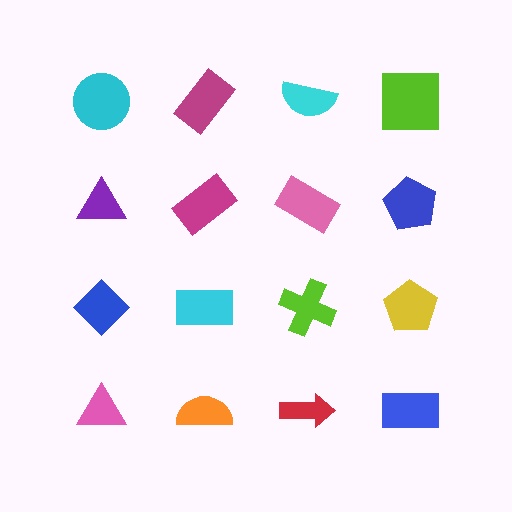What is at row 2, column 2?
A magenta rectangle.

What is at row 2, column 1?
A purple triangle.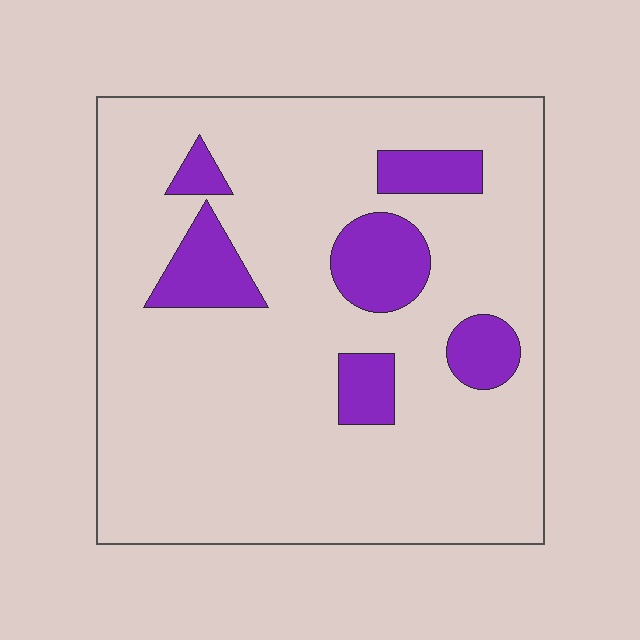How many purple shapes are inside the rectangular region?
6.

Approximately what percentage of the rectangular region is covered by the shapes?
Approximately 15%.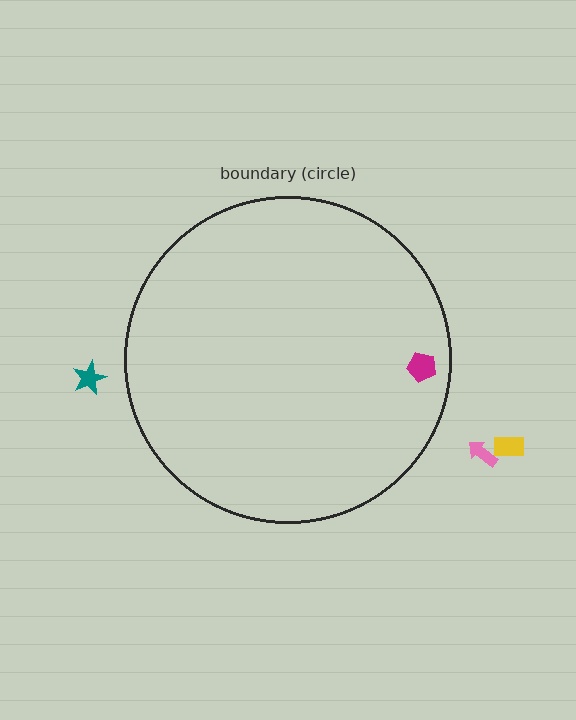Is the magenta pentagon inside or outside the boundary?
Inside.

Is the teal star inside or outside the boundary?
Outside.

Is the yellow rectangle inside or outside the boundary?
Outside.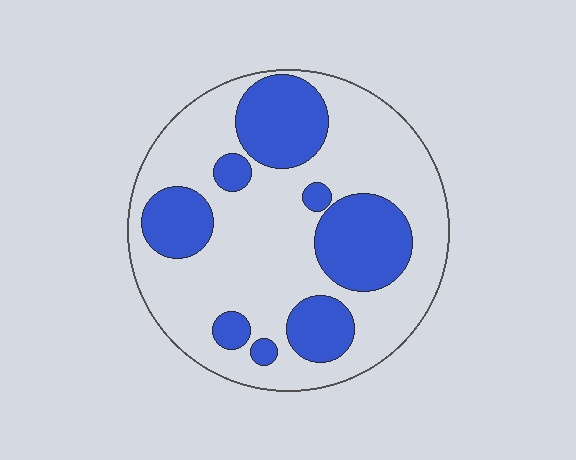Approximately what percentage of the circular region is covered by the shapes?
Approximately 30%.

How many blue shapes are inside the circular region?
8.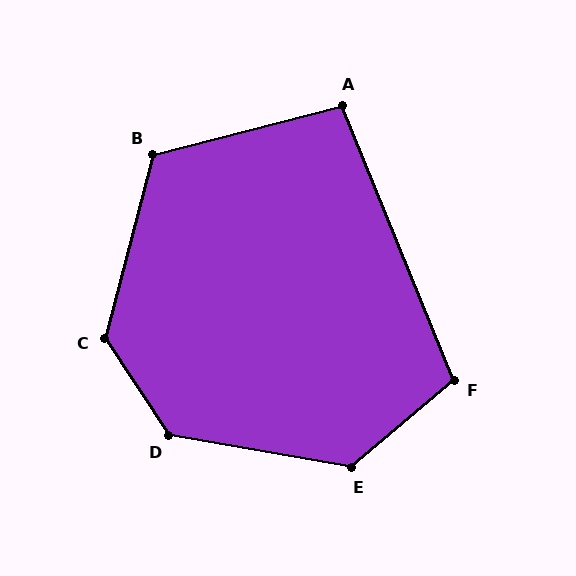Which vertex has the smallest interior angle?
A, at approximately 98 degrees.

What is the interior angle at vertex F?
Approximately 108 degrees (obtuse).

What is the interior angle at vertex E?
Approximately 130 degrees (obtuse).